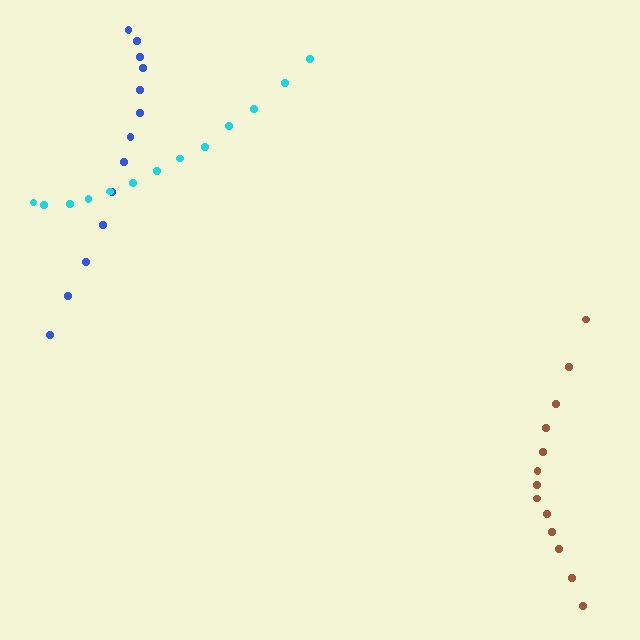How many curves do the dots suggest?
There are 3 distinct paths.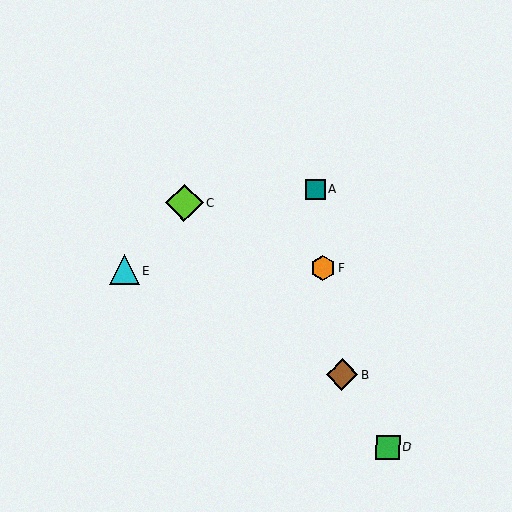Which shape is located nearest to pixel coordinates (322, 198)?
The teal square (labeled A) at (315, 189) is nearest to that location.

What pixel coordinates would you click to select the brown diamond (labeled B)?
Click at (342, 375) to select the brown diamond B.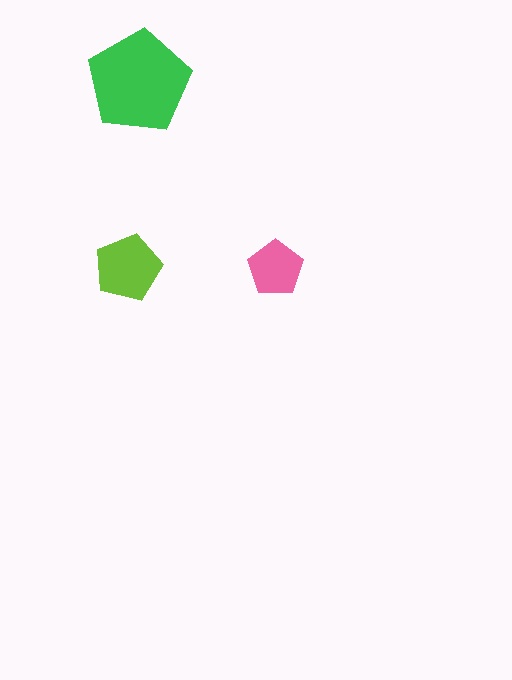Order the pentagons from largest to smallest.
the green one, the lime one, the pink one.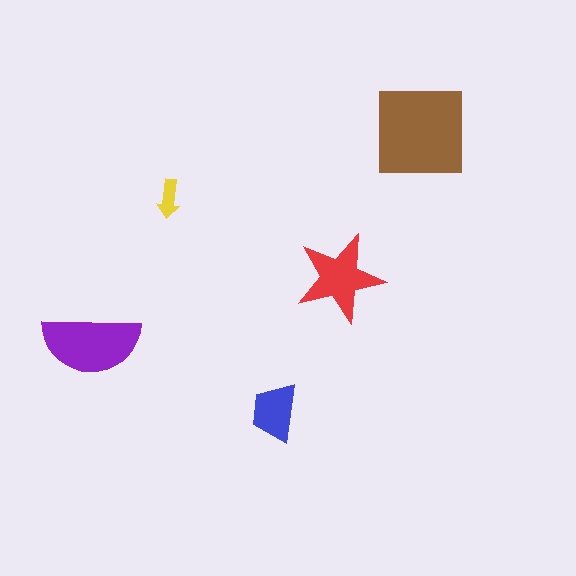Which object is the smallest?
The yellow arrow.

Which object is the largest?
The brown square.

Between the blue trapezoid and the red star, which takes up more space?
The red star.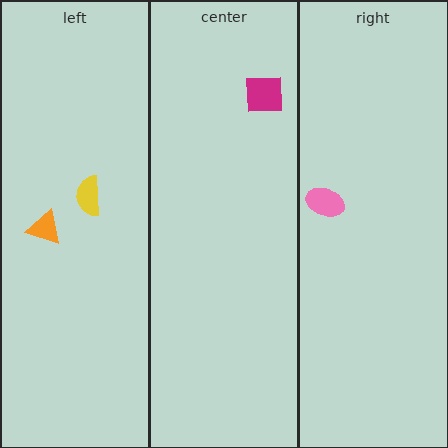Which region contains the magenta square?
The center region.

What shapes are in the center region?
The magenta square.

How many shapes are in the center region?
1.